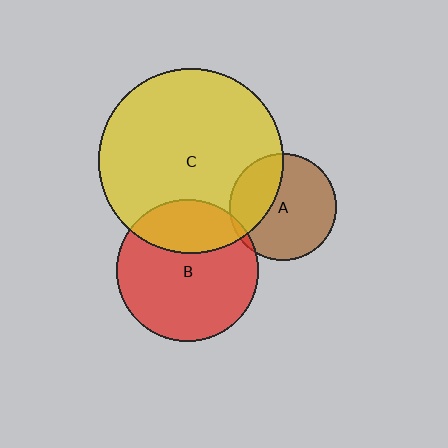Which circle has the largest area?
Circle C (yellow).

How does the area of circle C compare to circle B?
Approximately 1.7 times.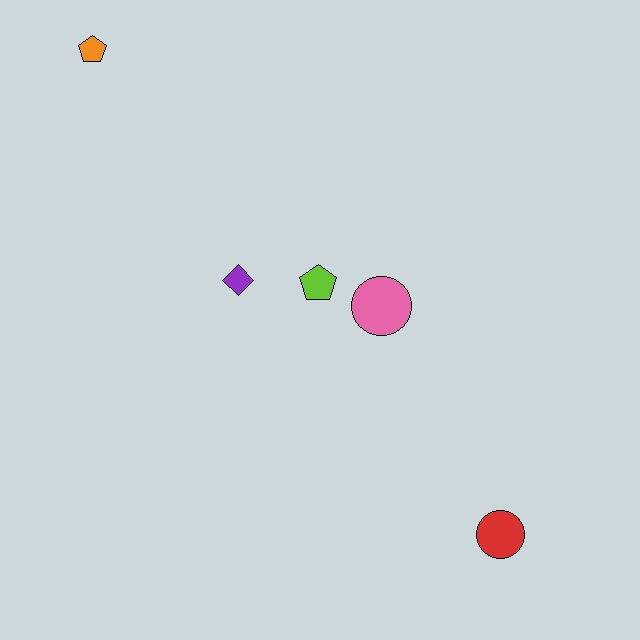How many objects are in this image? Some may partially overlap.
There are 5 objects.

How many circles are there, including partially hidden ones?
There are 2 circles.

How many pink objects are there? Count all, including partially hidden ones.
There is 1 pink object.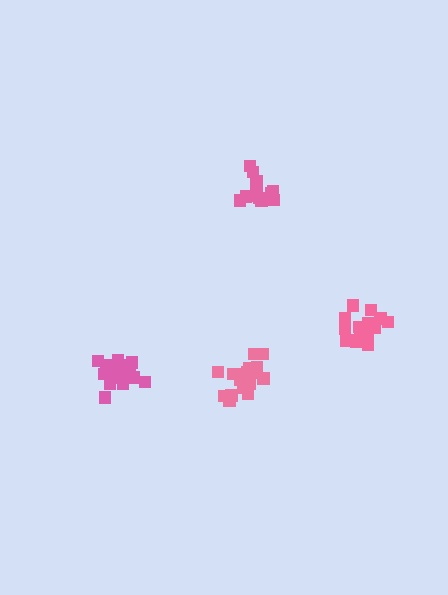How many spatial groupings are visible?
There are 4 spatial groupings.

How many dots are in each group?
Group 1: 19 dots, Group 2: 16 dots, Group 3: 15 dots, Group 4: 19 dots (69 total).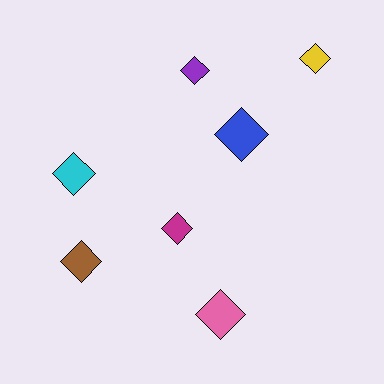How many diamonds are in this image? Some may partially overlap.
There are 7 diamonds.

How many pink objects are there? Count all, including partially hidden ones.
There is 1 pink object.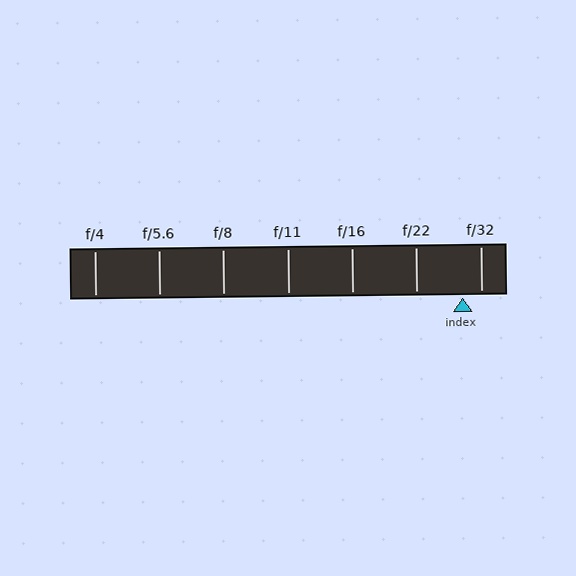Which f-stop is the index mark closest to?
The index mark is closest to f/32.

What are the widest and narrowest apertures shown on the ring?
The widest aperture shown is f/4 and the narrowest is f/32.